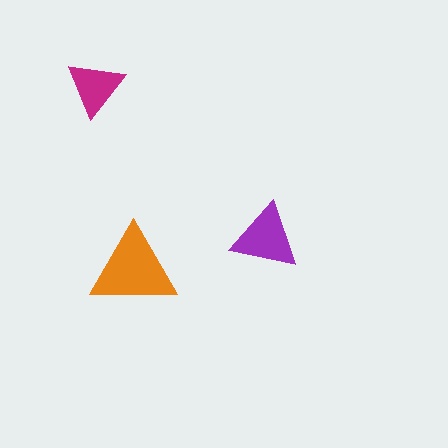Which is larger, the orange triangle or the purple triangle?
The orange one.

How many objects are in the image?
There are 3 objects in the image.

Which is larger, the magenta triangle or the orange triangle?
The orange one.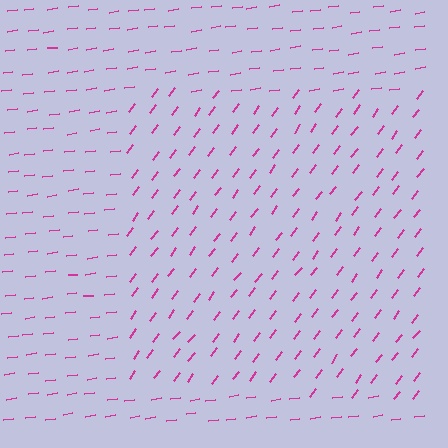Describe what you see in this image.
The image is filled with small magenta line segments. A rectangle region in the image has lines oriented differently from the surrounding lines, creating a visible texture boundary.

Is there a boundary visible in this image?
Yes, there is a texture boundary formed by a change in line orientation.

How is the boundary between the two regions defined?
The boundary is defined purely by a change in line orientation (approximately 45 degrees difference). All lines are the same color and thickness.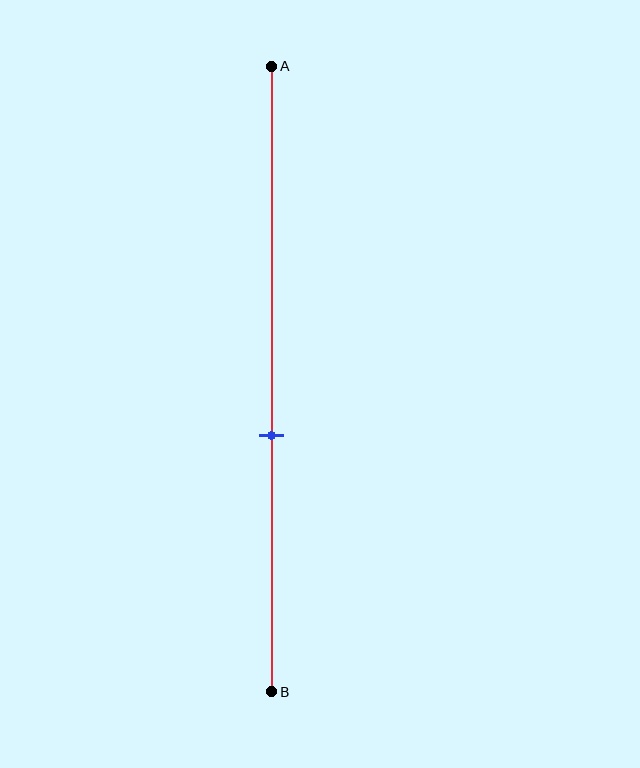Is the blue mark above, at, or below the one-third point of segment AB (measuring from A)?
The blue mark is below the one-third point of segment AB.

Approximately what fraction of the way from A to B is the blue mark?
The blue mark is approximately 60% of the way from A to B.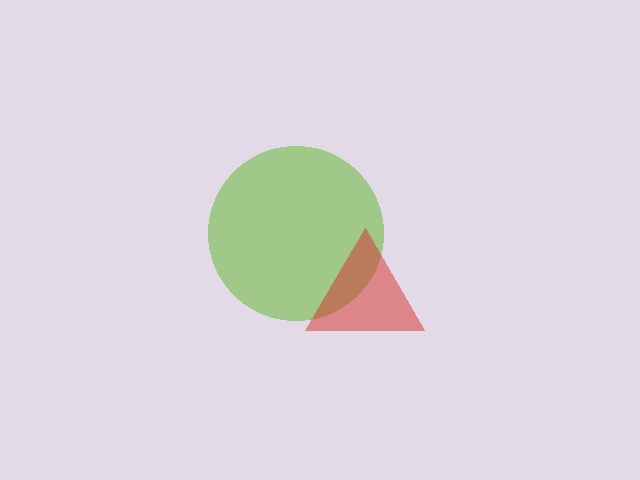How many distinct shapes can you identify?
There are 2 distinct shapes: a lime circle, a red triangle.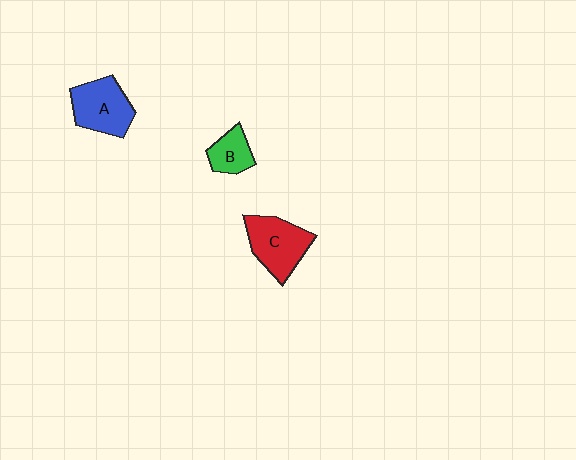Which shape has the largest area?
Shape C (red).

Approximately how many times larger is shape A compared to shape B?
Approximately 1.8 times.